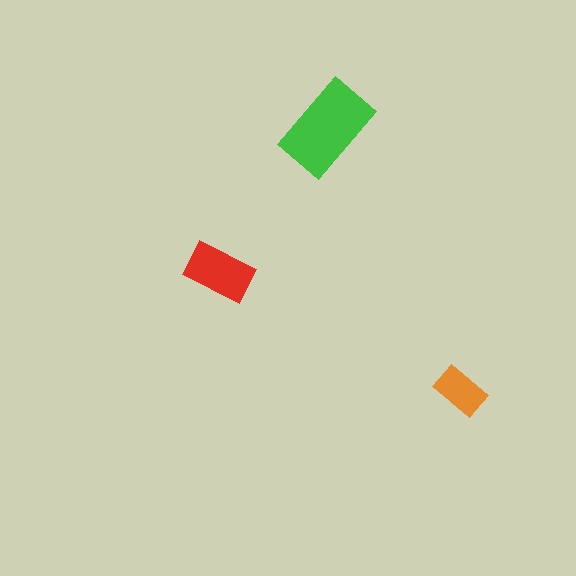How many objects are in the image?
There are 3 objects in the image.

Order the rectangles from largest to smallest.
the green one, the red one, the orange one.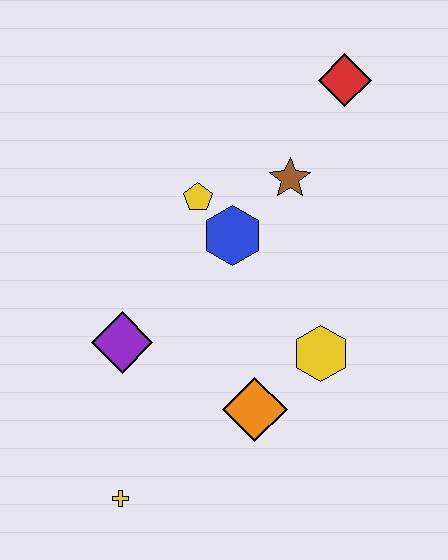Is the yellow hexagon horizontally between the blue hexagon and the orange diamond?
No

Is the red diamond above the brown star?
Yes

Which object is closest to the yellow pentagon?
The blue hexagon is closest to the yellow pentagon.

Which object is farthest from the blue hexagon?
The yellow cross is farthest from the blue hexagon.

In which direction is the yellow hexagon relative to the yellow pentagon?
The yellow hexagon is below the yellow pentagon.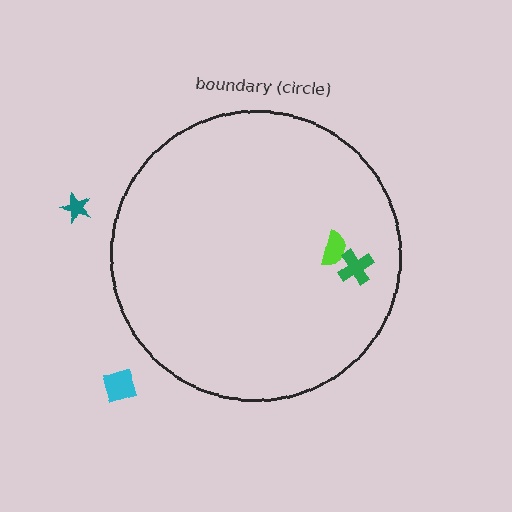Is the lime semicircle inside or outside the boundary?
Inside.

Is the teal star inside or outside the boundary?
Outside.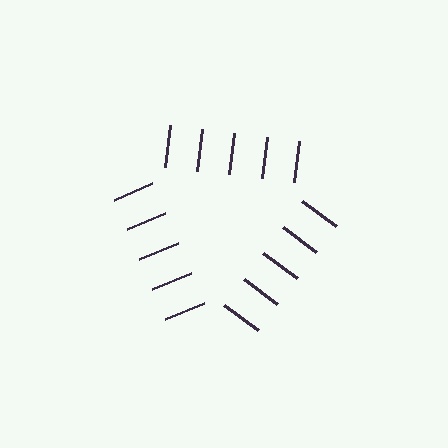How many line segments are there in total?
15 — 5 along each of the 3 edges.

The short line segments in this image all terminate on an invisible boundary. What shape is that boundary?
An illusory triangle — the line segments terminate on its edges but no continuous stroke is drawn.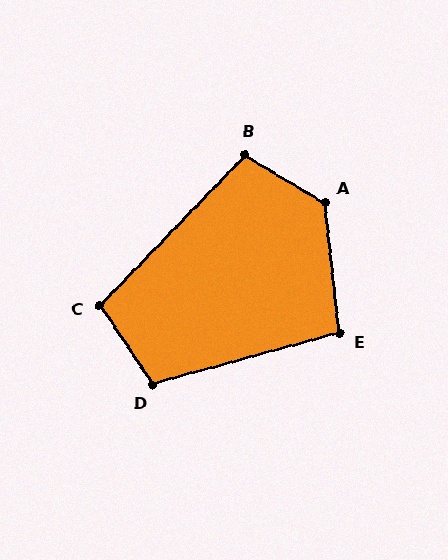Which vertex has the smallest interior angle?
E, at approximately 99 degrees.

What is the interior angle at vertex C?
Approximately 102 degrees (obtuse).